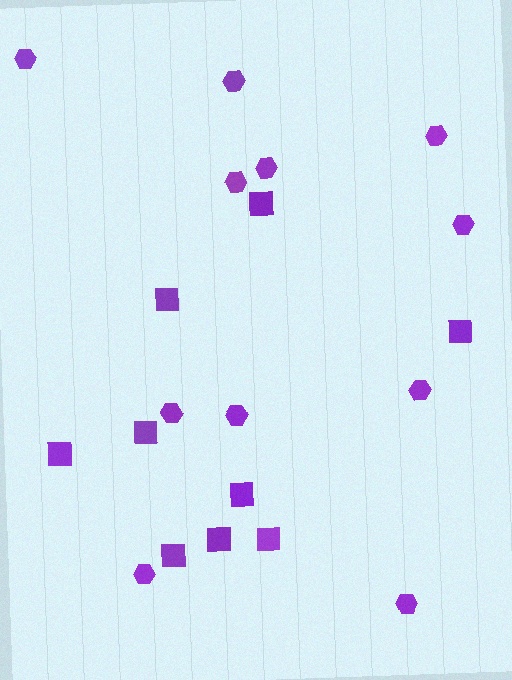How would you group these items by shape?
There are 2 groups: one group of hexagons (11) and one group of squares (9).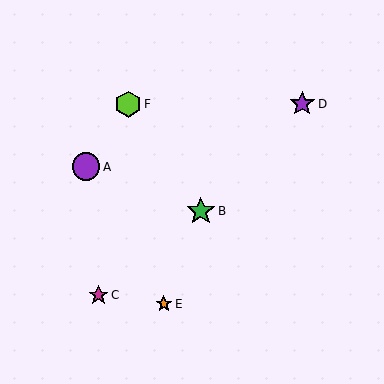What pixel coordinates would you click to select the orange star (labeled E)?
Click at (164, 304) to select the orange star E.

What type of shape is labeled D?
Shape D is a purple star.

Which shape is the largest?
The green star (labeled B) is the largest.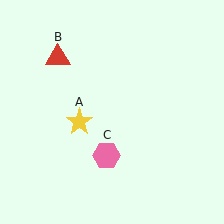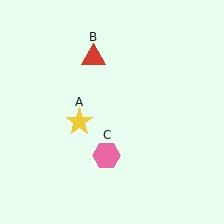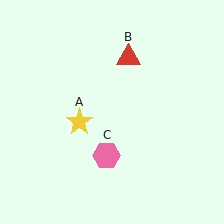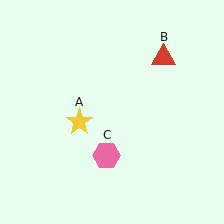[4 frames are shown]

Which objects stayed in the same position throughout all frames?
Yellow star (object A) and pink hexagon (object C) remained stationary.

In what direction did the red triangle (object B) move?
The red triangle (object B) moved right.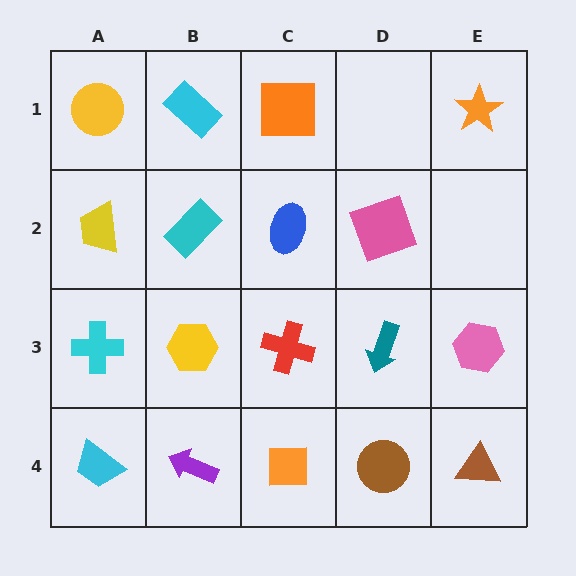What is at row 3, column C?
A red cross.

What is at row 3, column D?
A teal arrow.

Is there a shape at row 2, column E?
No, that cell is empty.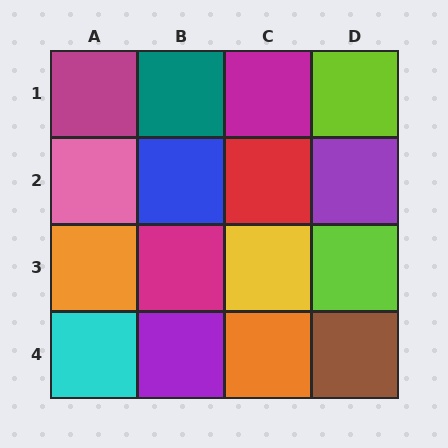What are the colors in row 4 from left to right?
Cyan, purple, orange, brown.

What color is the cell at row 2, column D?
Purple.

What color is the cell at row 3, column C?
Yellow.